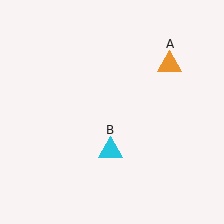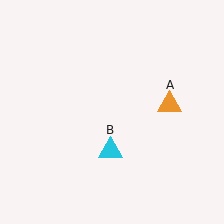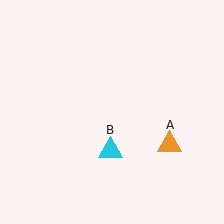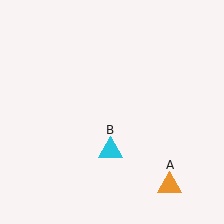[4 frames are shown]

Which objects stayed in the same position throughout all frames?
Cyan triangle (object B) remained stationary.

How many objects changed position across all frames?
1 object changed position: orange triangle (object A).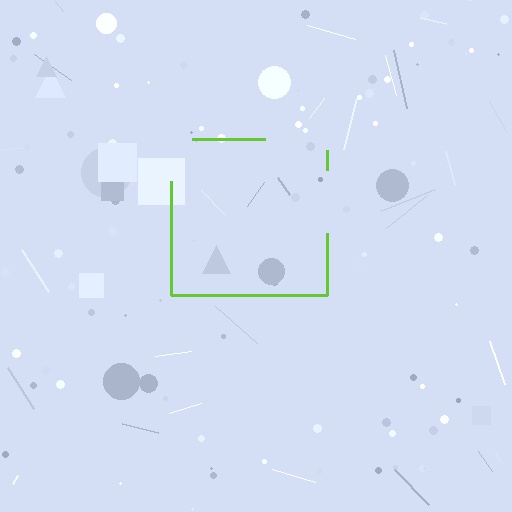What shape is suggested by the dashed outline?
The dashed outline suggests a square.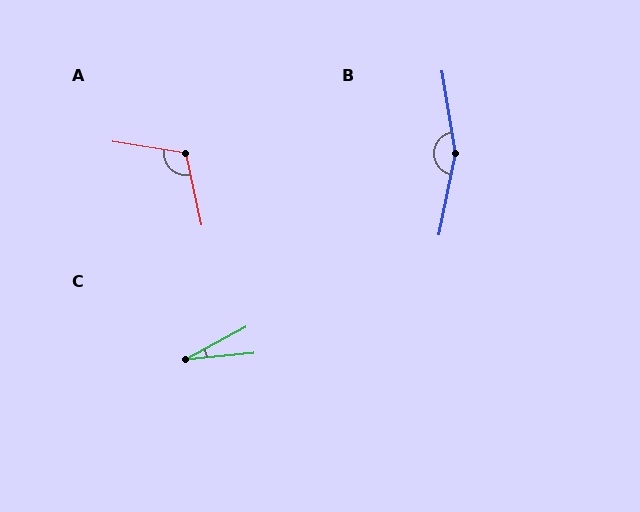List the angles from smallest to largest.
C (23°), A (112°), B (160°).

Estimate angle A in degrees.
Approximately 112 degrees.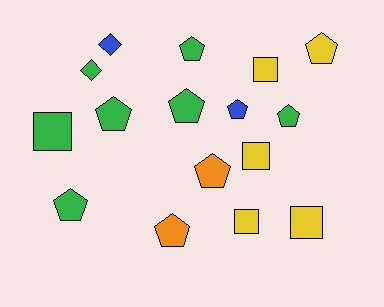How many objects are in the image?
There are 16 objects.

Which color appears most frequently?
Green, with 7 objects.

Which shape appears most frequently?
Pentagon, with 9 objects.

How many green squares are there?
There is 1 green square.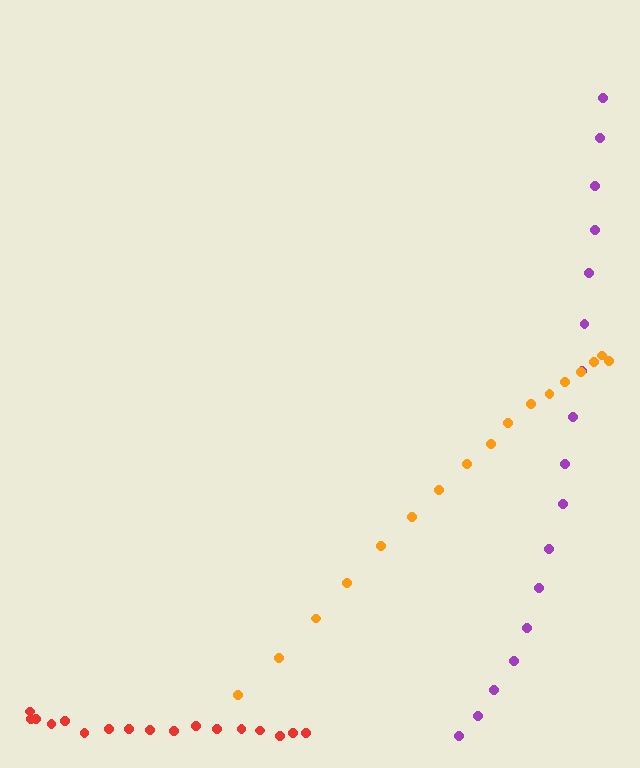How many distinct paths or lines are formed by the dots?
There are 3 distinct paths.